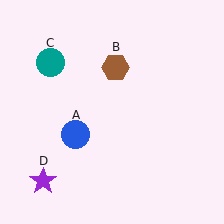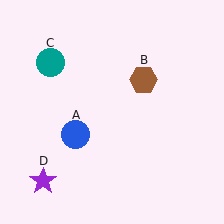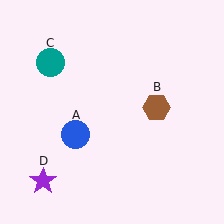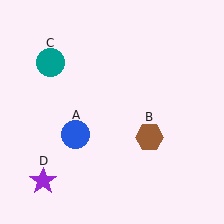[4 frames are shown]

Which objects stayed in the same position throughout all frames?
Blue circle (object A) and teal circle (object C) and purple star (object D) remained stationary.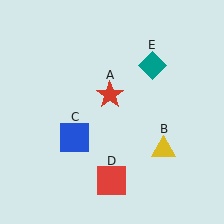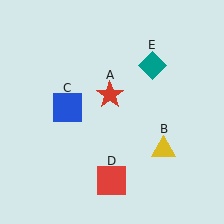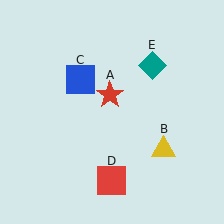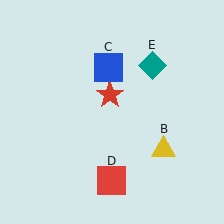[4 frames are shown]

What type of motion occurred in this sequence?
The blue square (object C) rotated clockwise around the center of the scene.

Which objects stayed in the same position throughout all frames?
Red star (object A) and yellow triangle (object B) and red square (object D) and teal diamond (object E) remained stationary.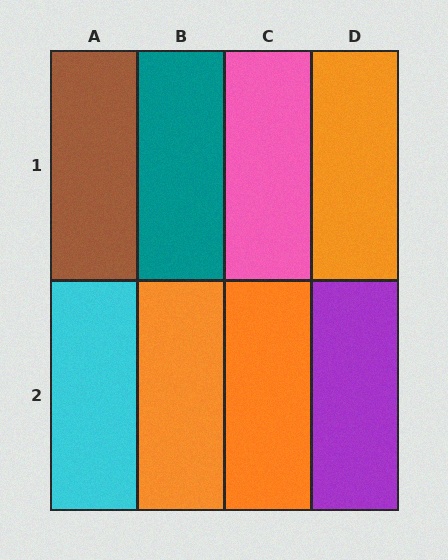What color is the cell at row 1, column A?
Brown.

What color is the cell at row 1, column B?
Teal.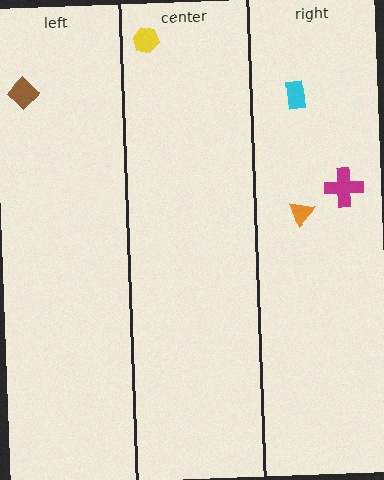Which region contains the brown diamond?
The left region.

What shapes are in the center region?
The yellow hexagon.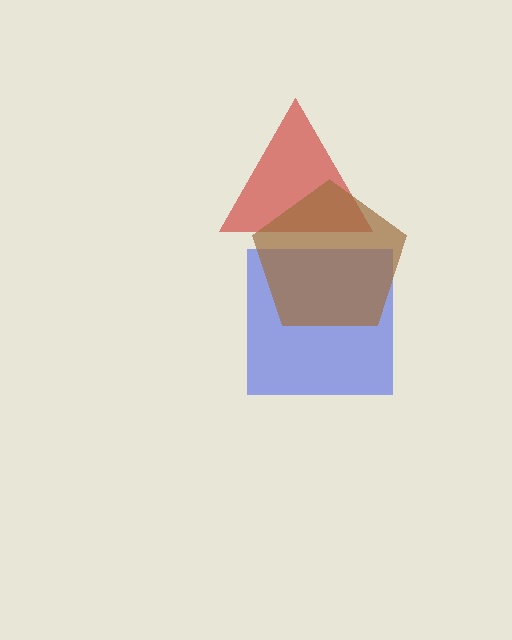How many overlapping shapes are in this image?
There are 3 overlapping shapes in the image.